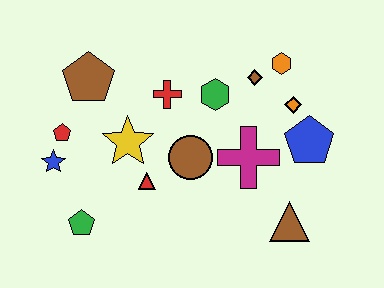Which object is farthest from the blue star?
The blue pentagon is farthest from the blue star.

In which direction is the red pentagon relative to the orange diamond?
The red pentagon is to the left of the orange diamond.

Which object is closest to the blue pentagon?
The orange diamond is closest to the blue pentagon.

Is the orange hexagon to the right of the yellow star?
Yes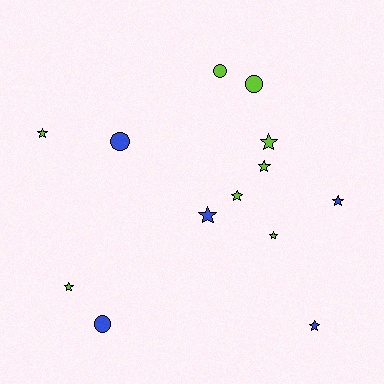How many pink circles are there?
There are no pink circles.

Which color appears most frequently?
Lime, with 8 objects.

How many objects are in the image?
There are 13 objects.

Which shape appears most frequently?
Star, with 9 objects.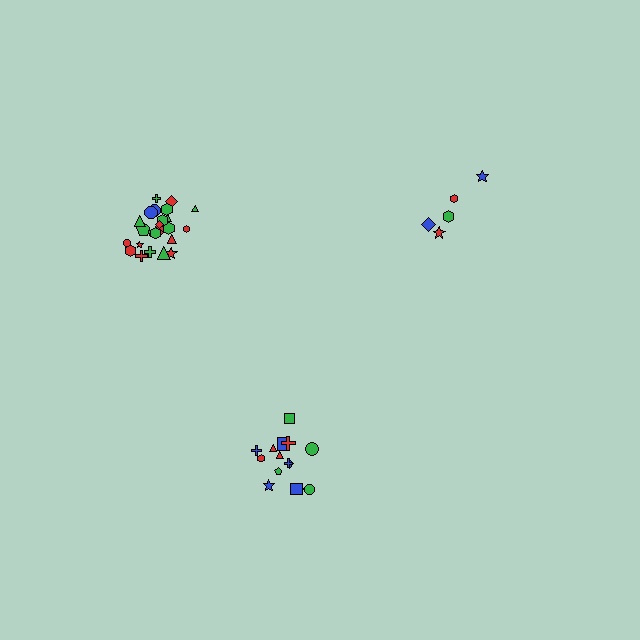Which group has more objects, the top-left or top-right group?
The top-left group.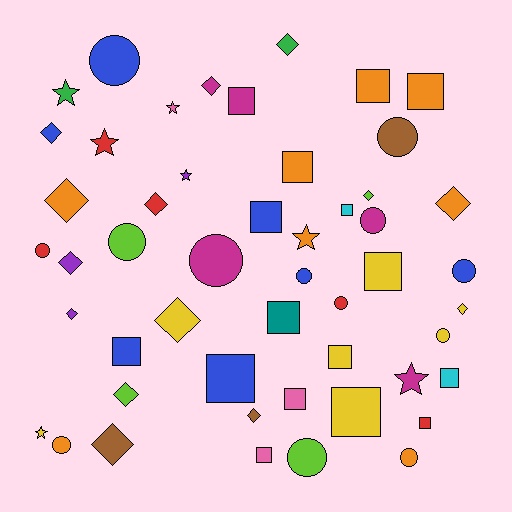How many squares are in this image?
There are 16 squares.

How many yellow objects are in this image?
There are 7 yellow objects.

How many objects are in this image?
There are 50 objects.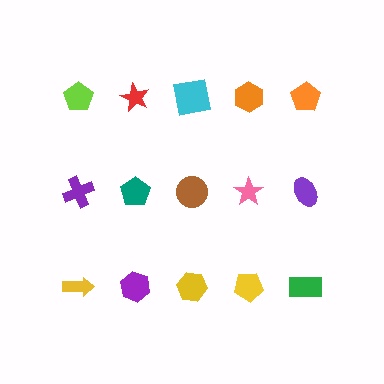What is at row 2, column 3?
A brown circle.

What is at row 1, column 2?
A red star.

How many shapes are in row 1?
5 shapes.